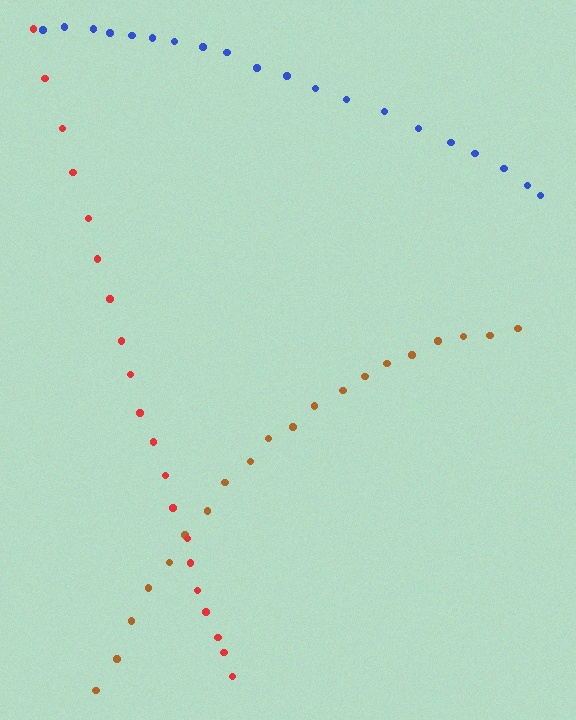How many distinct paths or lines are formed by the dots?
There are 3 distinct paths.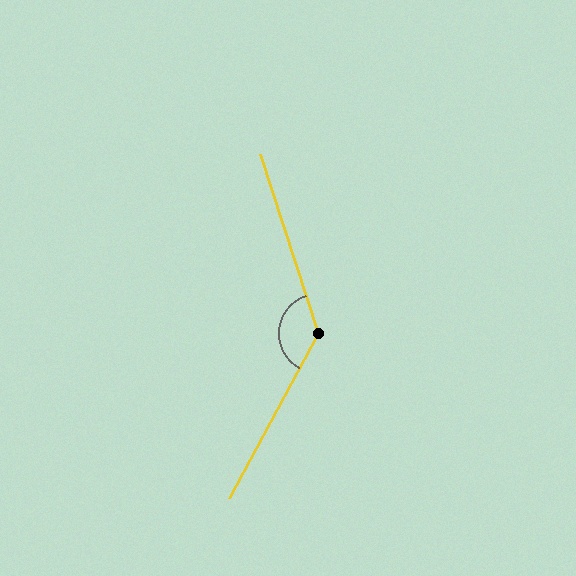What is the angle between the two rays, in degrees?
Approximately 134 degrees.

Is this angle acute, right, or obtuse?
It is obtuse.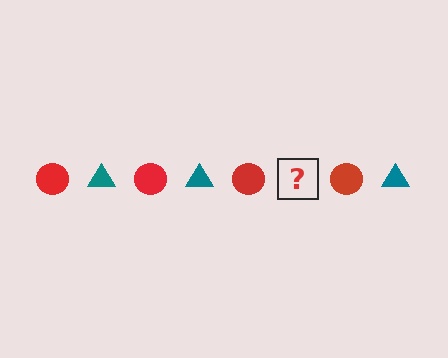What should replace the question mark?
The question mark should be replaced with a teal triangle.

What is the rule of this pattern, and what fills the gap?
The rule is that the pattern alternates between red circle and teal triangle. The gap should be filled with a teal triangle.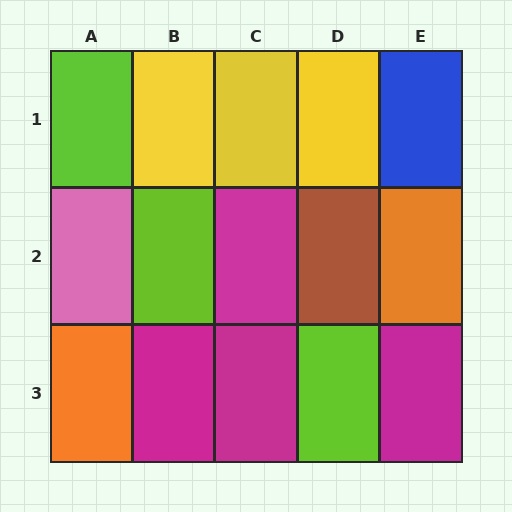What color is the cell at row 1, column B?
Yellow.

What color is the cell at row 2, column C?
Magenta.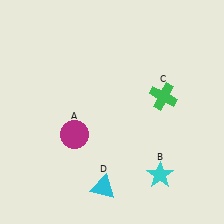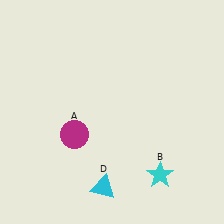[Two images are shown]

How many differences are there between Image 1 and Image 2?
There is 1 difference between the two images.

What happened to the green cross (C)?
The green cross (C) was removed in Image 2. It was in the top-right area of Image 1.